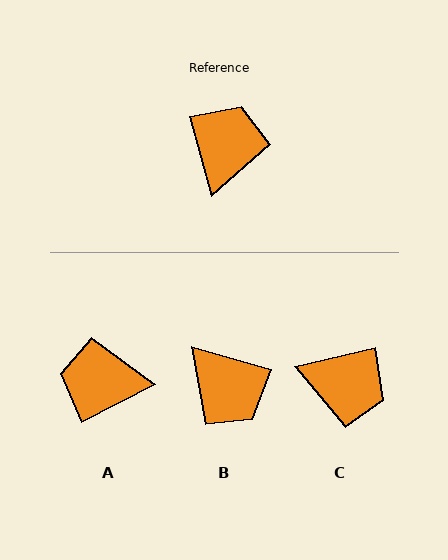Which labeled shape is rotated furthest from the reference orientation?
B, about 122 degrees away.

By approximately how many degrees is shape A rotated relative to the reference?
Approximately 102 degrees counter-clockwise.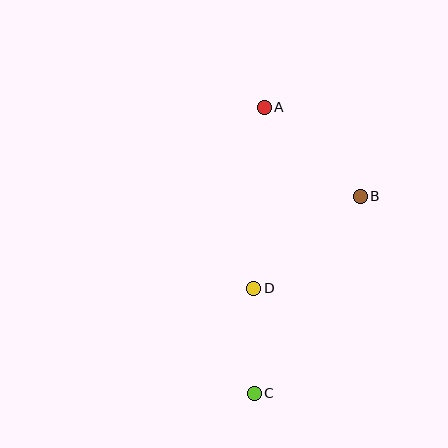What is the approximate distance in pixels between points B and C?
The distance between B and C is approximately 224 pixels.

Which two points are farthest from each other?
Points A and C are farthest from each other.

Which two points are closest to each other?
Points C and D are closest to each other.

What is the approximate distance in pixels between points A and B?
The distance between A and B is approximately 131 pixels.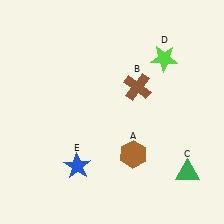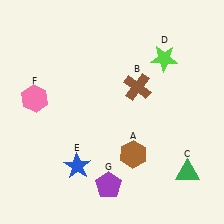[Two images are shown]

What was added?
A pink hexagon (F), a purple pentagon (G) were added in Image 2.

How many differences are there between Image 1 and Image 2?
There are 2 differences between the two images.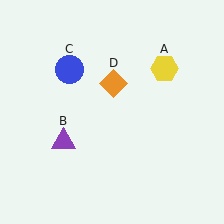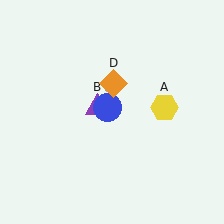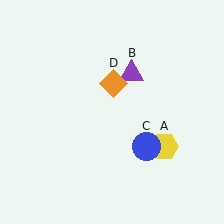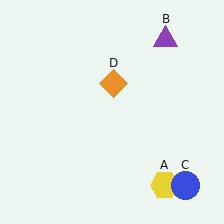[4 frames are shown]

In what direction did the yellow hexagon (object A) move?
The yellow hexagon (object A) moved down.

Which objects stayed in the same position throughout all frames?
Orange diamond (object D) remained stationary.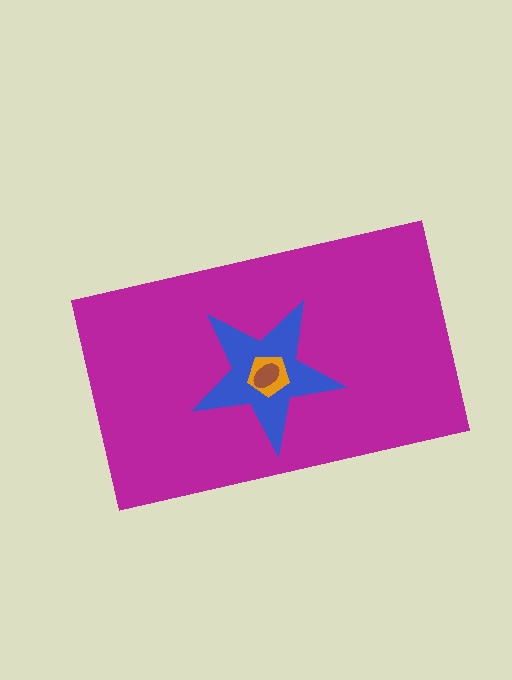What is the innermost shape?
The brown ellipse.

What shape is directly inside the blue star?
The orange pentagon.